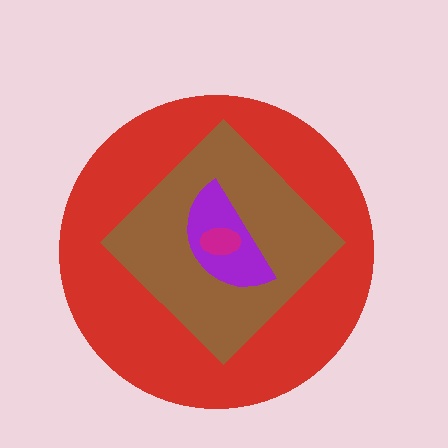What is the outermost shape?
The red circle.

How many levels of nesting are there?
4.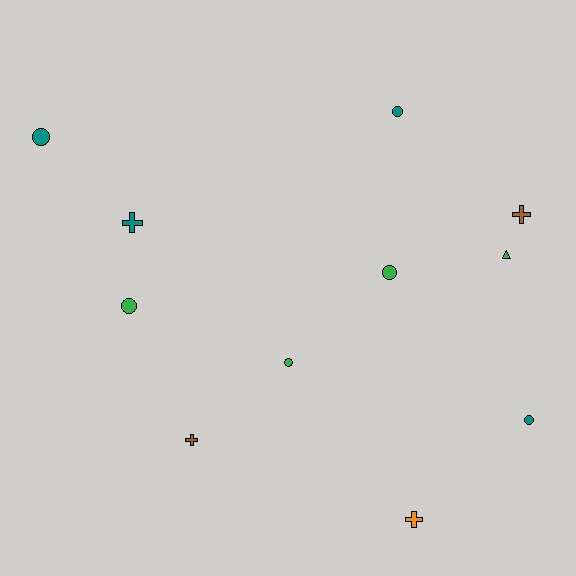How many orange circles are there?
There are no orange circles.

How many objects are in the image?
There are 11 objects.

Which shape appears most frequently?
Circle, with 6 objects.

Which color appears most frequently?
Teal, with 4 objects.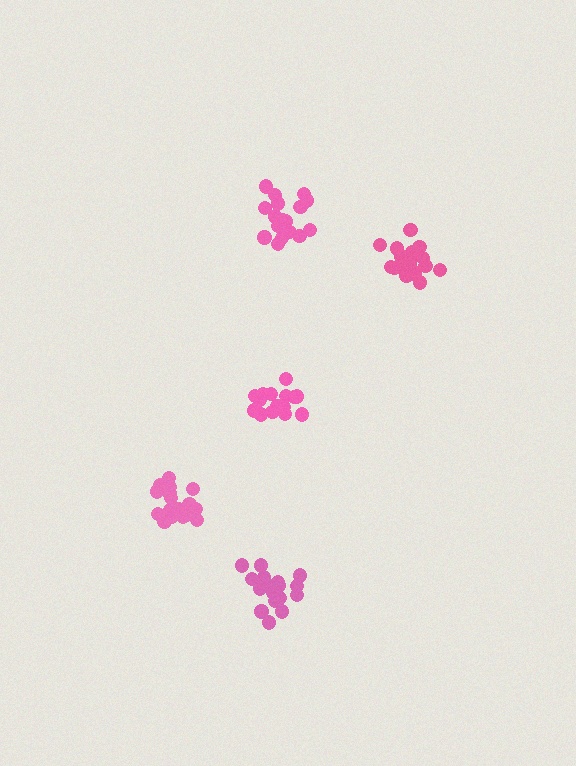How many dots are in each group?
Group 1: 15 dots, Group 2: 18 dots, Group 3: 21 dots, Group 4: 18 dots, Group 5: 17 dots (89 total).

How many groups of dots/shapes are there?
There are 5 groups.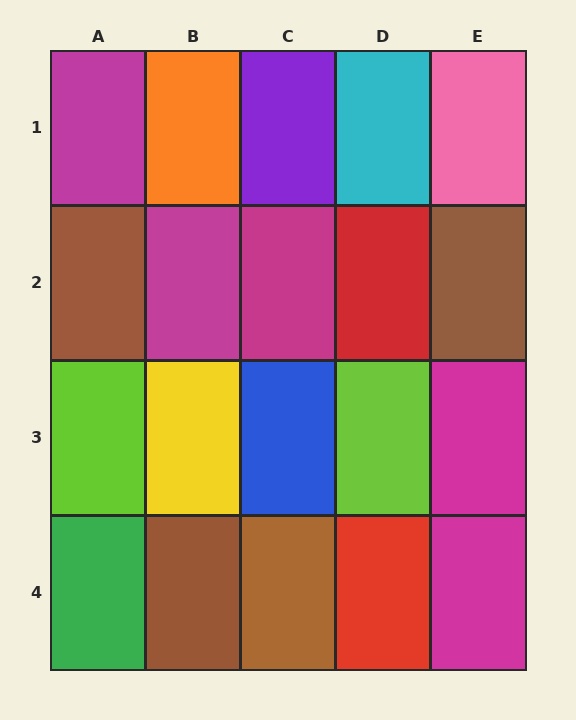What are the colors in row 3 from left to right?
Lime, yellow, blue, lime, magenta.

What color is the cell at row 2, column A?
Brown.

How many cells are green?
1 cell is green.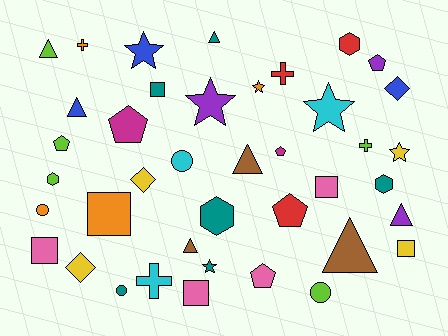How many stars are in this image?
There are 6 stars.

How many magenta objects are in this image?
There are 2 magenta objects.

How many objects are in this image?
There are 40 objects.